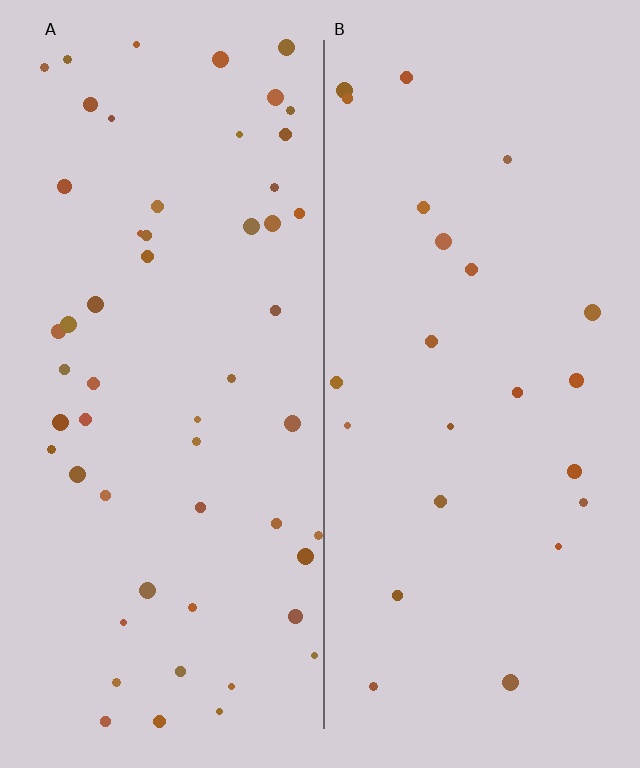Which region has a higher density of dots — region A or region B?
A (the left).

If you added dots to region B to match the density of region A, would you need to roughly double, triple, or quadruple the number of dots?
Approximately double.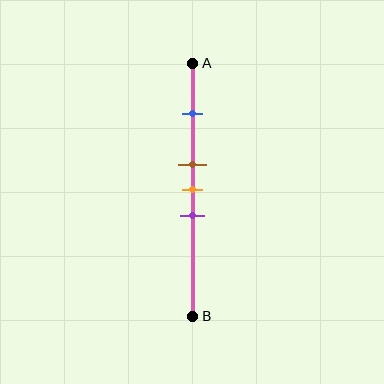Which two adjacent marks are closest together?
The brown and orange marks are the closest adjacent pair.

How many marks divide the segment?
There are 4 marks dividing the segment.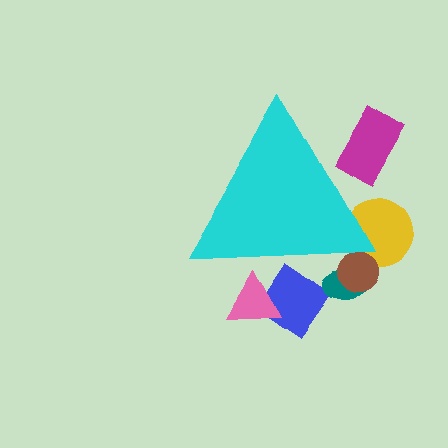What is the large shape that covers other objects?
A cyan triangle.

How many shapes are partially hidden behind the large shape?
6 shapes are partially hidden.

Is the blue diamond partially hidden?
Yes, the blue diamond is partially hidden behind the cyan triangle.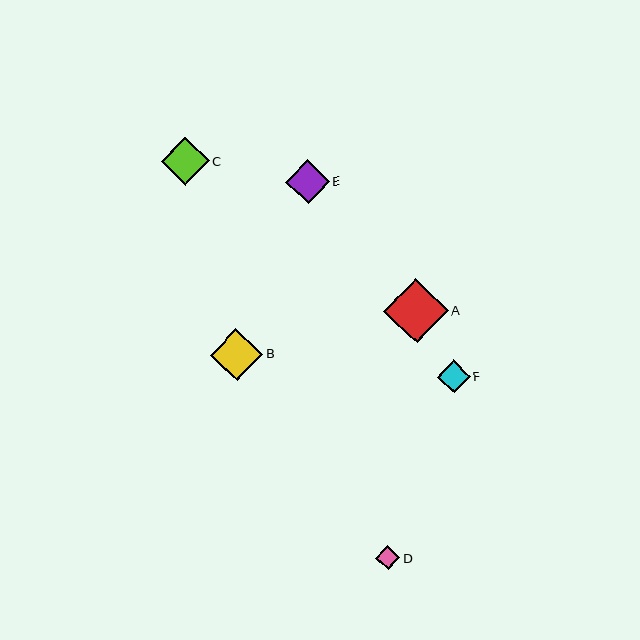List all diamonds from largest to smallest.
From largest to smallest: A, B, C, E, F, D.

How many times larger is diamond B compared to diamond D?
Diamond B is approximately 2.1 times the size of diamond D.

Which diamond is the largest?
Diamond A is the largest with a size of approximately 65 pixels.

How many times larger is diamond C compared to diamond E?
Diamond C is approximately 1.1 times the size of diamond E.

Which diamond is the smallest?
Diamond D is the smallest with a size of approximately 24 pixels.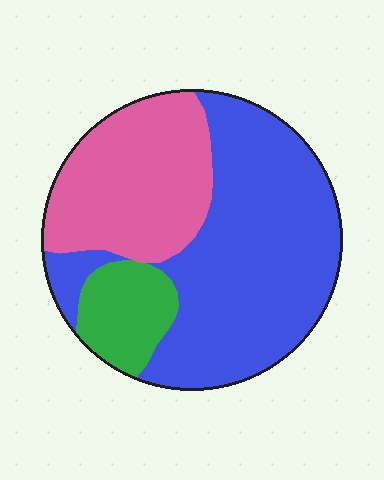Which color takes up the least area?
Green, at roughly 10%.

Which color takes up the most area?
Blue, at roughly 55%.